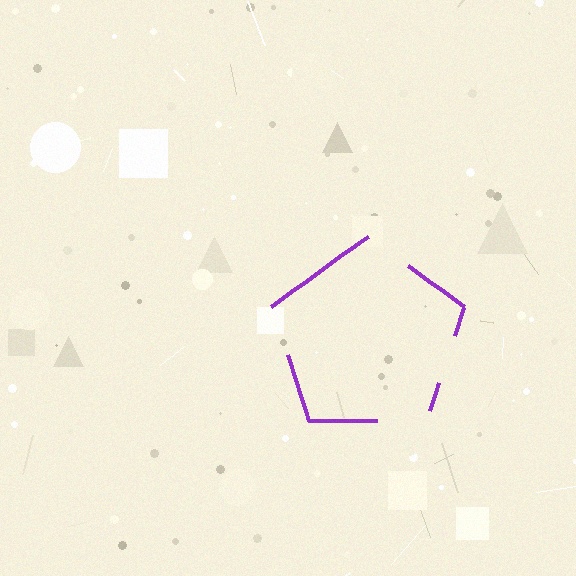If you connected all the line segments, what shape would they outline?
They would outline a pentagon.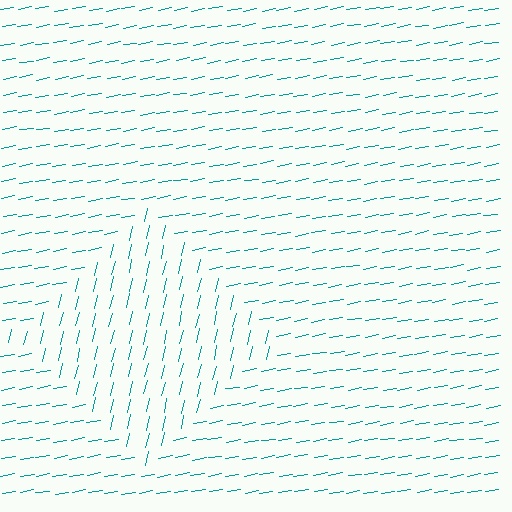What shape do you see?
I see a diamond.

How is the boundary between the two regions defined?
The boundary is defined purely by a change in line orientation (approximately 67 degrees difference). All lines are the same color and thickness.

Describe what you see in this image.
The image is filled with small teal line segments. A diamond region in the image has lines oriented differently from the surrounding lines, creating a visible texture boundary.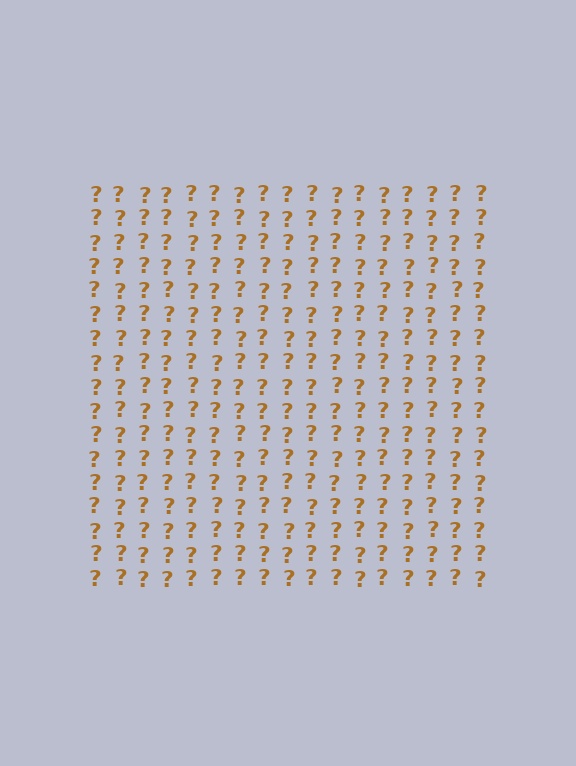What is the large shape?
The large shape is a square.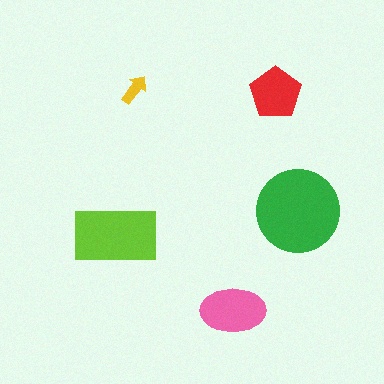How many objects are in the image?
There are 5 objects in the image.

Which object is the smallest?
The yellow arrow.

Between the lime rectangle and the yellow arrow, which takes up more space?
The lime rectangle.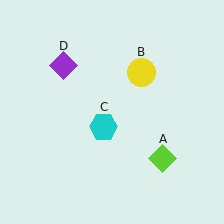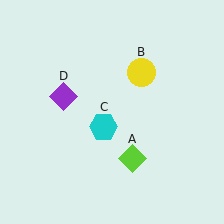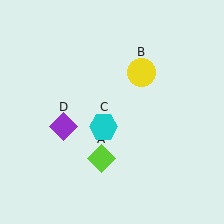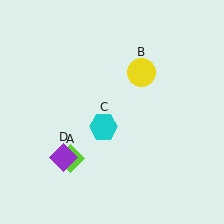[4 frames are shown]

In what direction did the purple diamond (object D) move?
The purple diamond (object D) moved down.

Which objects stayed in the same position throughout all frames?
Yellow circle (object B) and cyan hexagon (object C) remained stationary.